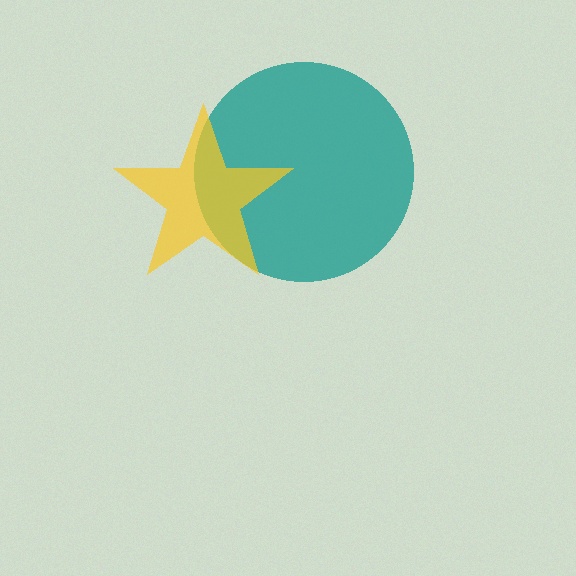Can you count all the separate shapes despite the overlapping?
Yes, there are 2 separate shapes.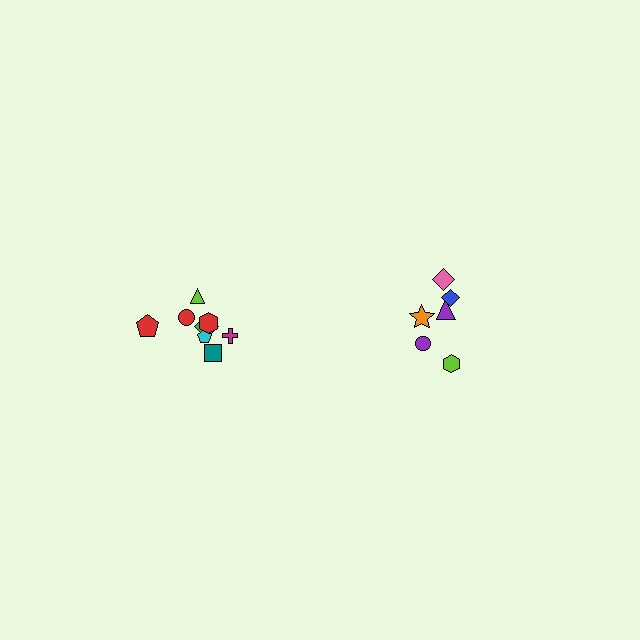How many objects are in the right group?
There are 6 objects.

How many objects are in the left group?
There are 8 objects.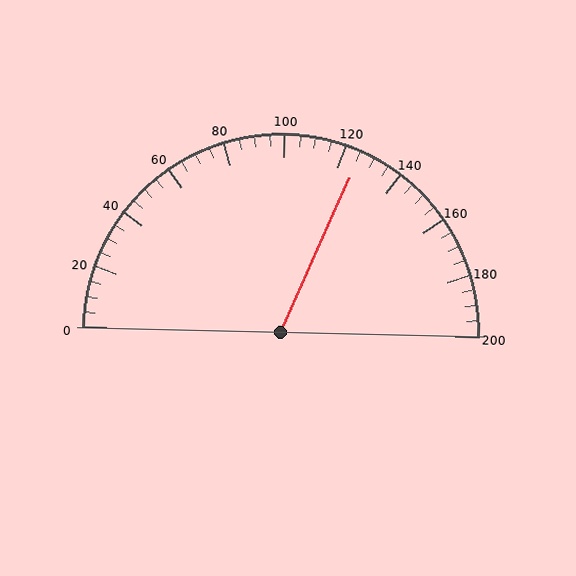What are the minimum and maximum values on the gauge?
The gauge ranges from 0 to 200.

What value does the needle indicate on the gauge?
The needle indicates approximately 125.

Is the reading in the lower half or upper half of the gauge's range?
The reading is in the upper half of the range (0 to 200).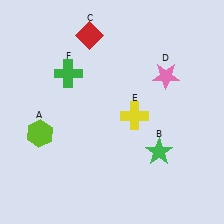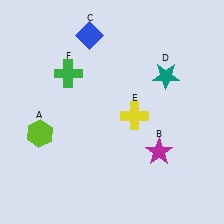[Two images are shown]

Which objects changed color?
B changed from green to magenta. C changed from red to blue. D changed from pink to teal.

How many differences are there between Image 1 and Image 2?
There are 3 differences between the two images.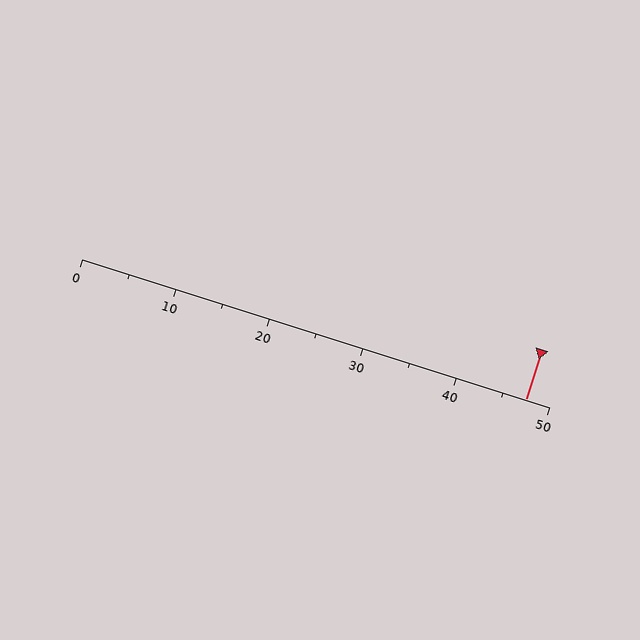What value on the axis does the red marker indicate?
The marker indicates approximately 47.5.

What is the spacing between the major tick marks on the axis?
The major ticks are spaced 10 apart.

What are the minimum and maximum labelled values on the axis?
The axis runs from 0 to 50.